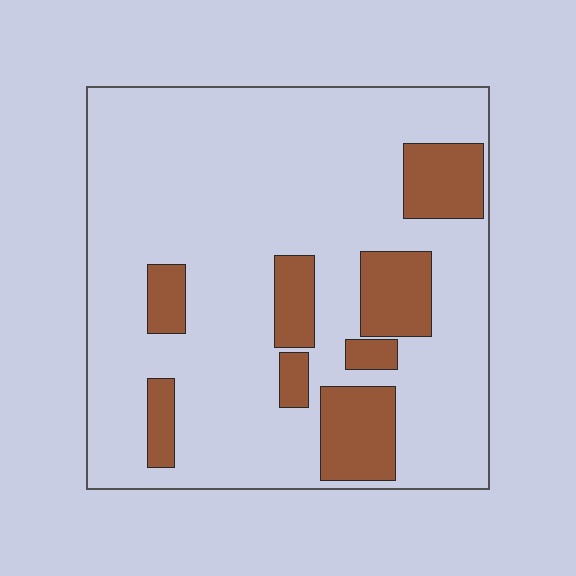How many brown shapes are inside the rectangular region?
8.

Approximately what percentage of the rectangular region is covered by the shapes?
Approximately 20%.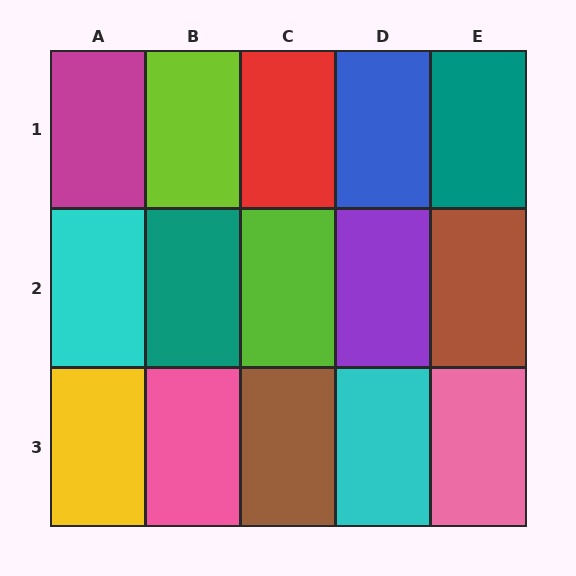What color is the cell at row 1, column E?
Teal.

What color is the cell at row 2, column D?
Purple.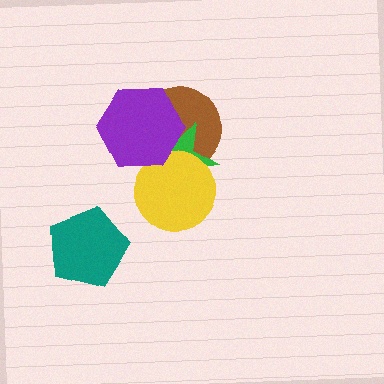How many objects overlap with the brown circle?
3 objects overlap with the brown circle.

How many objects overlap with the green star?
3 objects overlap with the green star.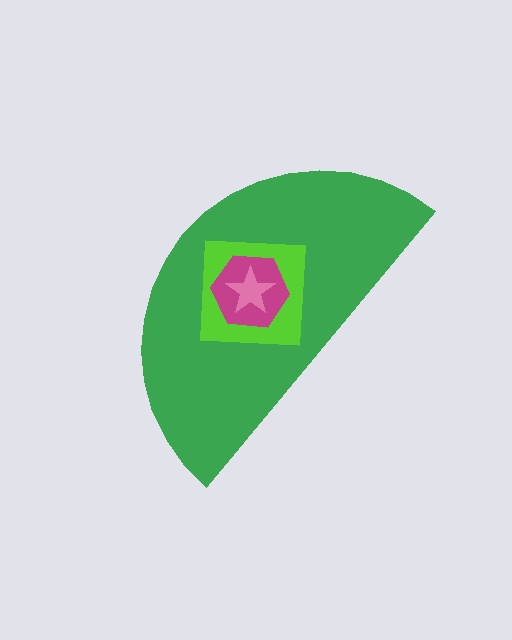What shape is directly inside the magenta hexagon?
The pink star.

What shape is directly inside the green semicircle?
The lime square.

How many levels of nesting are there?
4.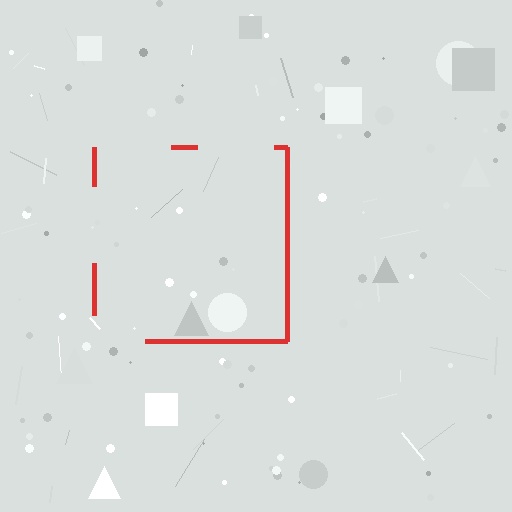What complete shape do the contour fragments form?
The contour fragments form a square.